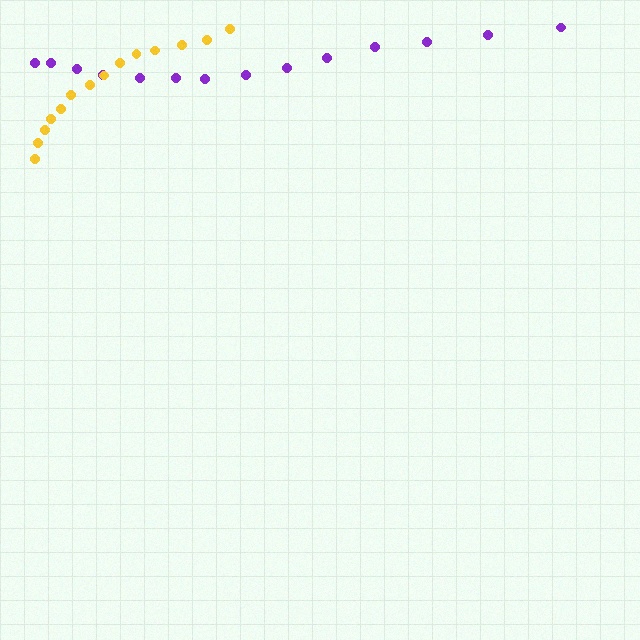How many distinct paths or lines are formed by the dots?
There are 2 distinct paths.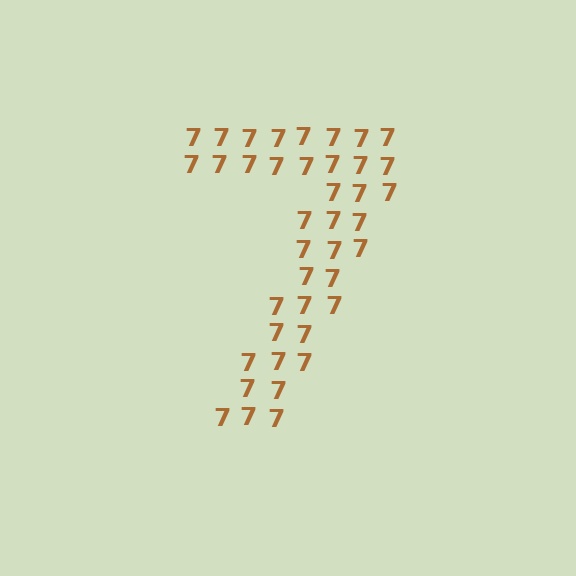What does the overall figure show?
The overall figure shows the digit 7.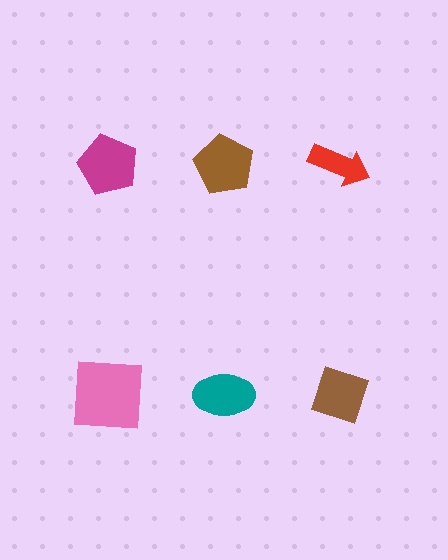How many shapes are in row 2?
3 shapes.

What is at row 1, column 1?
A magenta pentagon.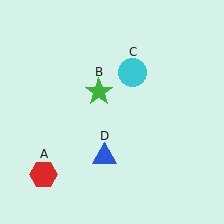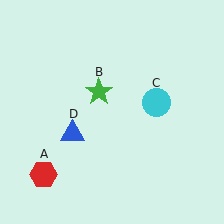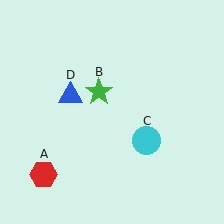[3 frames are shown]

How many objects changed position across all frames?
2 objects changed position: cyan circle (object C), blue triangle (object D).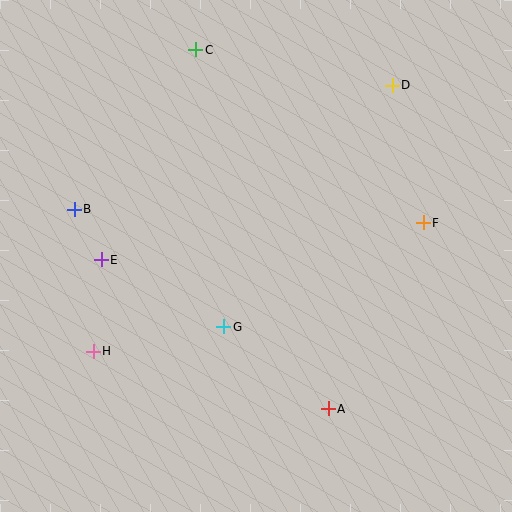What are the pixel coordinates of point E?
Point E is at (101, 260).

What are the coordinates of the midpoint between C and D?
The midpoint between C and D is at (294, 67).